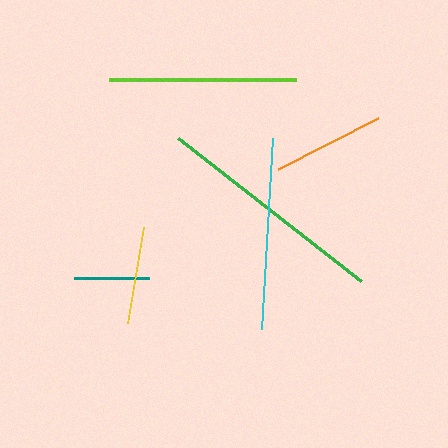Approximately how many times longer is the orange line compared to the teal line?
The orange line is approximately 1.5 times the length of the teal line.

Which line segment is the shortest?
The teal line is the shortest at approximately 75 pixels.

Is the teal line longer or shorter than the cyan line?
The cyan line is longer than the teal line.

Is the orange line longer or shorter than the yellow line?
The orange line is longer than the yellow line.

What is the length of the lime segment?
The lime segment is approximately 187 pixels long.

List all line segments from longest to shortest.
From longest to shortest: green, cyan, lime, orange, yellow, teal.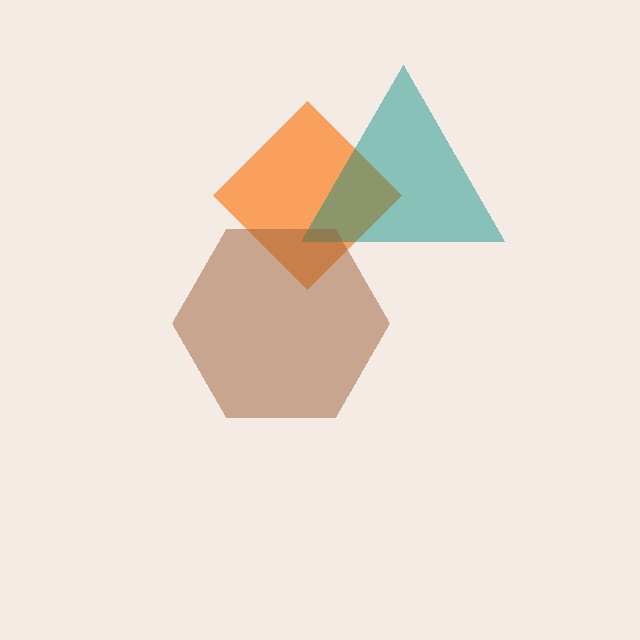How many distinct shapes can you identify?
There are 3 distinct shapes: an orange diamond, a teal triangle, a brown hexagon.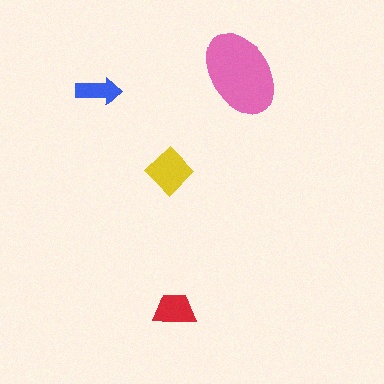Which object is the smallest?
The blue arrow.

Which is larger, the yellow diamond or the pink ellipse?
The pink ellipse.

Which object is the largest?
The pink ellipse.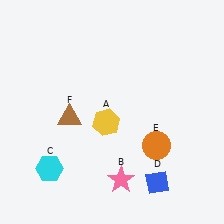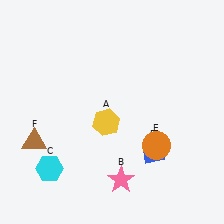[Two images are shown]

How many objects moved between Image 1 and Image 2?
2 objects moved between the two images.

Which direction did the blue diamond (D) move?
The blue diamond (D) moved up.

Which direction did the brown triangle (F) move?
The brown triangle (F) moved left.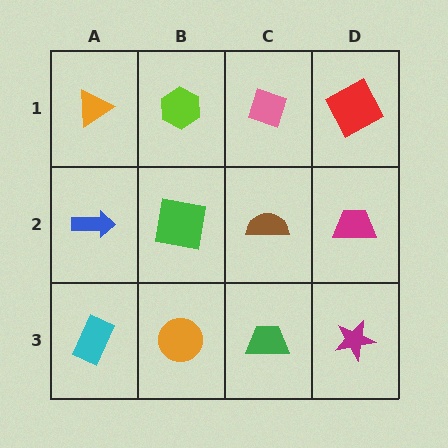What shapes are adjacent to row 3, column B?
A green square (row 2, column B), a cyan rectangle (row 3, column A), a green trapezoid (row 3, column C).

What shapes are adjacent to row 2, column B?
A lime hexagon (row 1, column B), an orange circle (row 3, column B), a blue arrow (row 2, column A), a brown semicircle (row 2, column C).